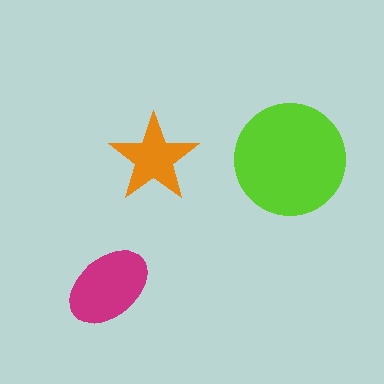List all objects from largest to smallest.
The lime circle, the magenta ellipse, the orange star.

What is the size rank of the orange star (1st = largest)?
3rd.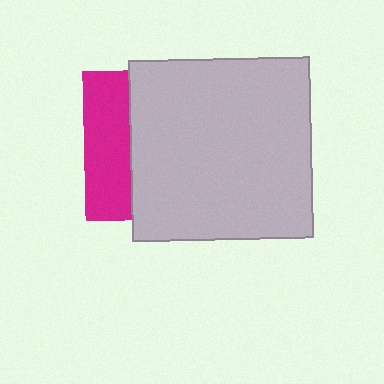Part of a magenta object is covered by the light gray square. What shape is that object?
It is a square.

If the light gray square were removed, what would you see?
You would see the complete magenta square.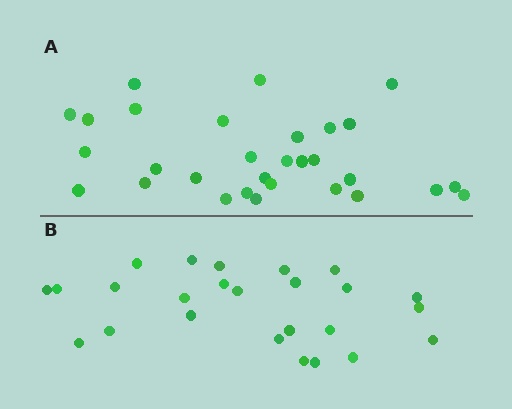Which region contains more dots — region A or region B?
Region A (the top region) has more dots.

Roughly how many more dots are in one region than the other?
Region A has about 5 more dots than region B.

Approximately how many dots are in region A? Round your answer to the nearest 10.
About 30 dots.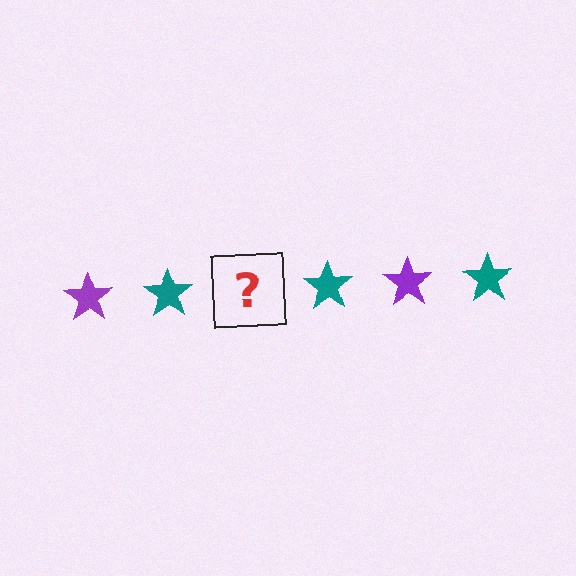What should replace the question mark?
The question mark should be replaced with a purple star.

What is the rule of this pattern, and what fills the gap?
The rule is that the pattern cycles through purple, teal stars. The gap should be filled with a purple star.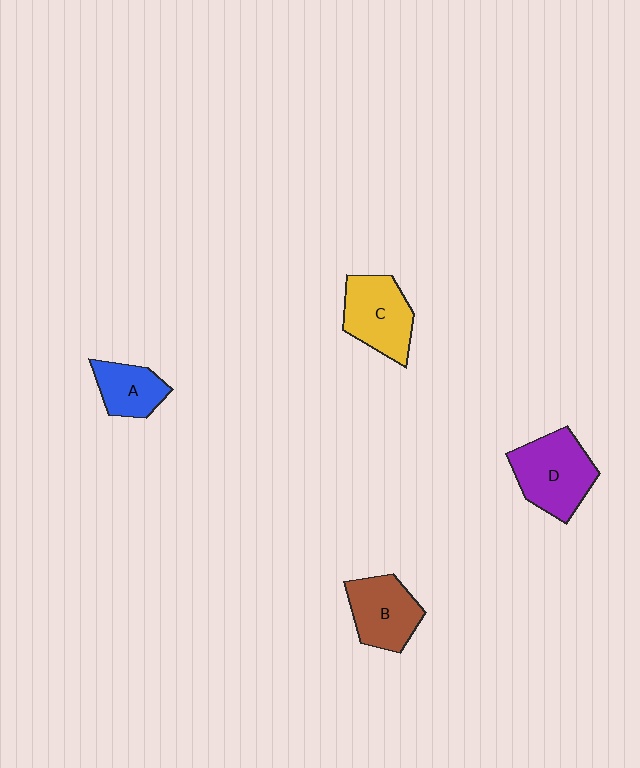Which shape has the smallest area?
Shape A (blue).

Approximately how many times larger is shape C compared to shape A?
Approximately 1.5 times.